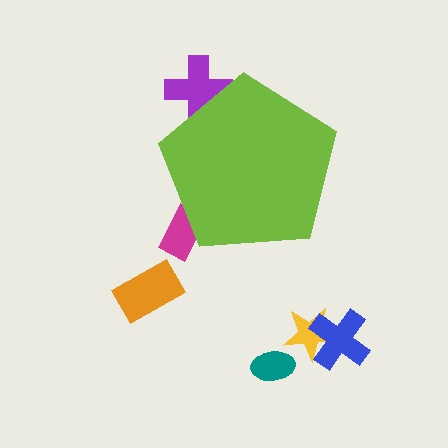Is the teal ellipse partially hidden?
No, the teal ellipse is fully visible.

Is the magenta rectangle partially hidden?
Yes, the magenta rectangle is partially hidden behind the lime pentagon.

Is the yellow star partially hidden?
No, the yellow star is fully visible.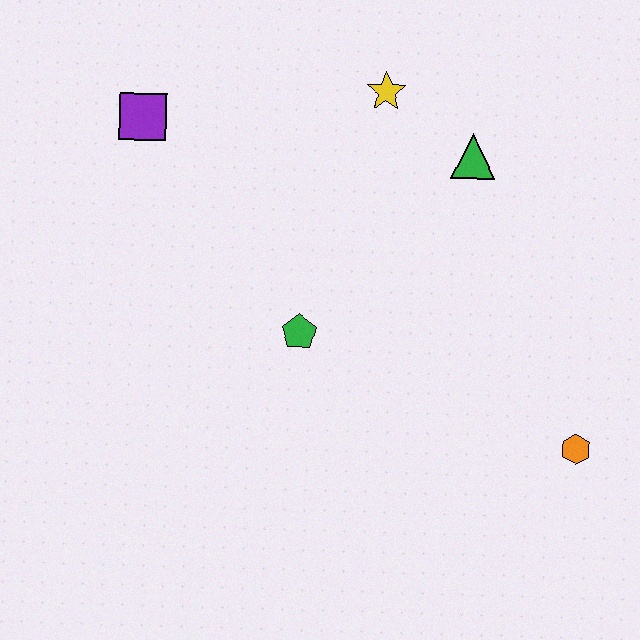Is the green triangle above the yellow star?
No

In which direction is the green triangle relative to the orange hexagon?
The green triangle is above the orange hexagon.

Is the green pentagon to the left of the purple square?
No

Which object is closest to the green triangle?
The yellow star is closest to the green triangle.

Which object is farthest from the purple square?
The orange hexagon is farthest from the purple square.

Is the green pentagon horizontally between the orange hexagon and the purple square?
Yes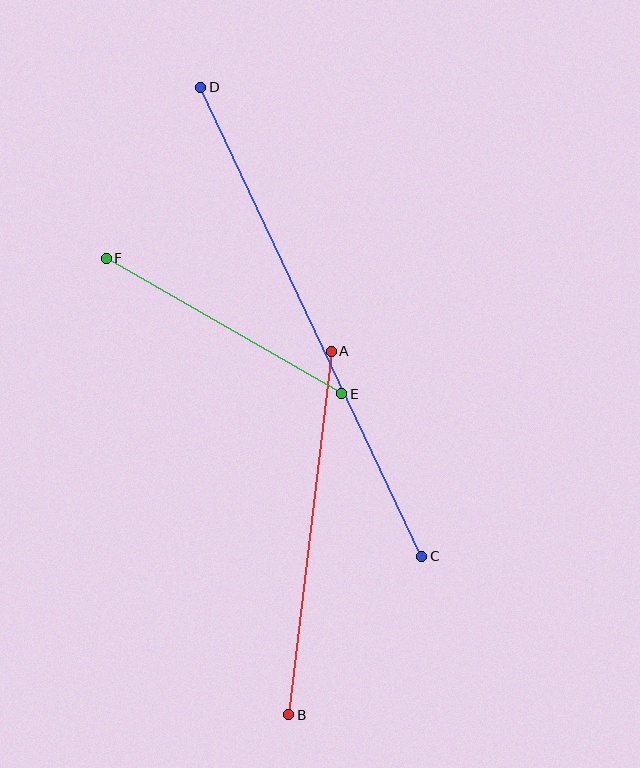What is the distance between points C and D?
The distance is approximately 518 pixels.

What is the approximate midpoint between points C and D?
The midpoint is at approximately (311, 322) pixels.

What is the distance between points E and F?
The distance is approximately 272 pixels.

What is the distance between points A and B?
The distance is approximately 366 pixels.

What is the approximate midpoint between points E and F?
The midpoint is at approximately (224, 326) pixels.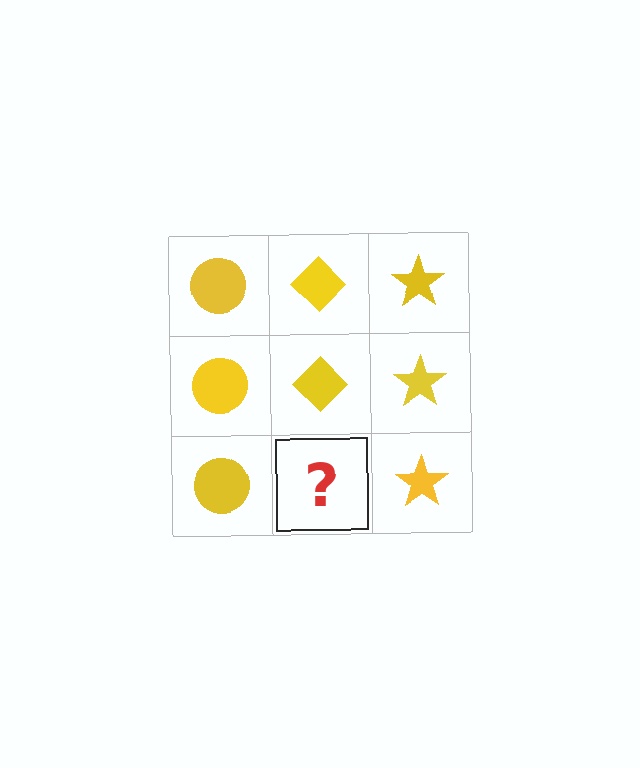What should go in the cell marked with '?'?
The missing cell should contain a yellow diamond.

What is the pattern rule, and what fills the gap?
The rule is that each column has a consistent shape. The gap should be filled with a yellow diamond.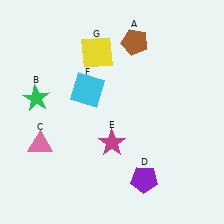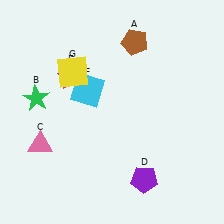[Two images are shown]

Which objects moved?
The objects that moved are: the magenta star (E), the yellow square (G).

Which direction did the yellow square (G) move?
The yellow square (G) moved left.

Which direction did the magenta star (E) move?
The magenta star (E) moved up.